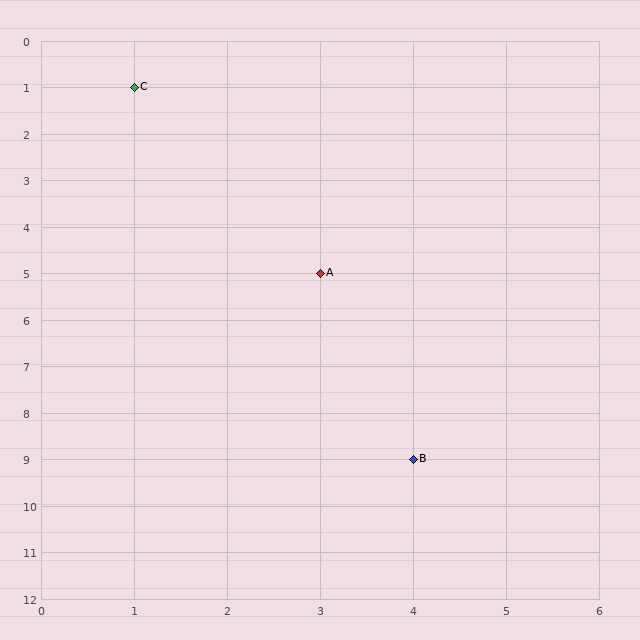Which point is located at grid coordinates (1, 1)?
Point C is at (1, 1).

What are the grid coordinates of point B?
Point B is at grid coordinates (4, 9).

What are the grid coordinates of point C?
Point C is at grid coordinates (1, 1).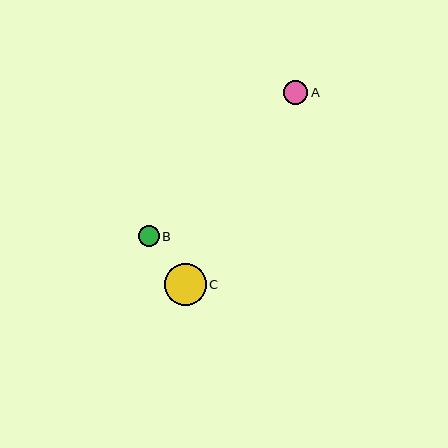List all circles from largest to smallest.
From largest to smallest: C, A, B.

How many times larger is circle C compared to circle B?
Circle C is approximately 2.0 times the size of circle B.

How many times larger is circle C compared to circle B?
Circle C is approximately 2.0 times the size of circle B.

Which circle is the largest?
Circle C is the largest with a size of approximately 41 pixels.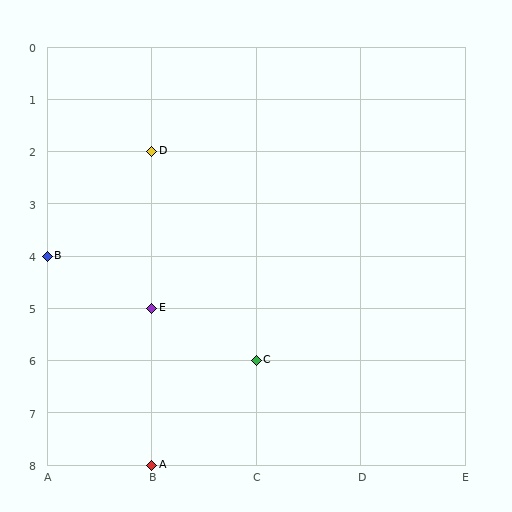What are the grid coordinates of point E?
Point E is at grid coordinates (B, 5).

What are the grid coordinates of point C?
Point C is at grid coordinates (C, 6).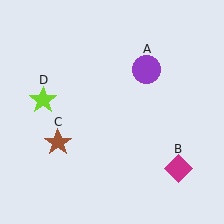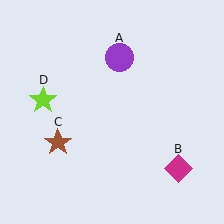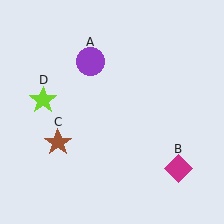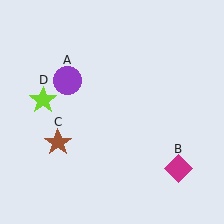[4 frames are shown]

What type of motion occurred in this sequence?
The purple circle (object A) rotated counterclockwise around the center of the scene.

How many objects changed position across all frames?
1 object changed position: purple circle (object A).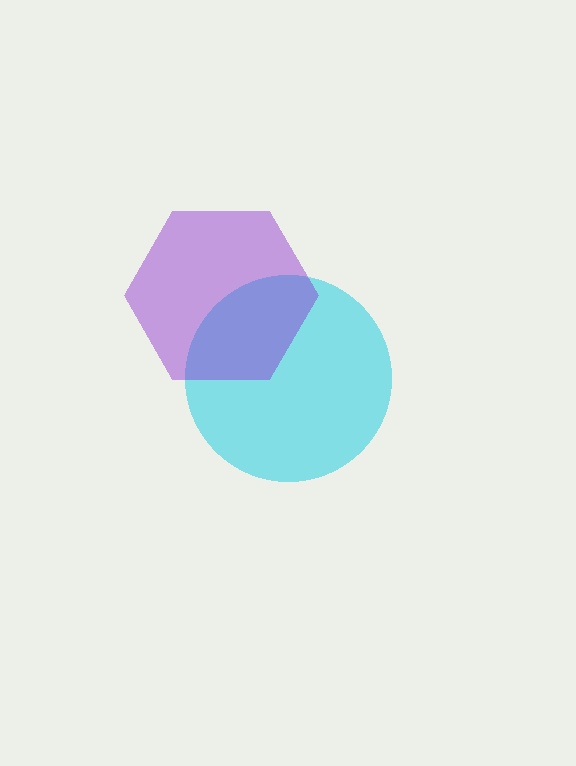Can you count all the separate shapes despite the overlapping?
Yes, there are 2 separate shapes.